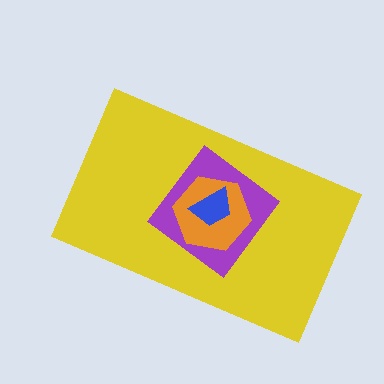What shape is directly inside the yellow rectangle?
The purple diamond.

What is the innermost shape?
The blue trapezoid.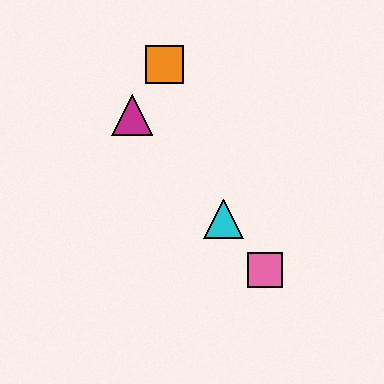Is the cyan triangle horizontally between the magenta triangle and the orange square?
No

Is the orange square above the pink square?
Yes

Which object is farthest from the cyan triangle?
The orange square is farthest from the cyan triangle.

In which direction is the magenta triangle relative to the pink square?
The magenta triangle is above the pink square.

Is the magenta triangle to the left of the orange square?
Yes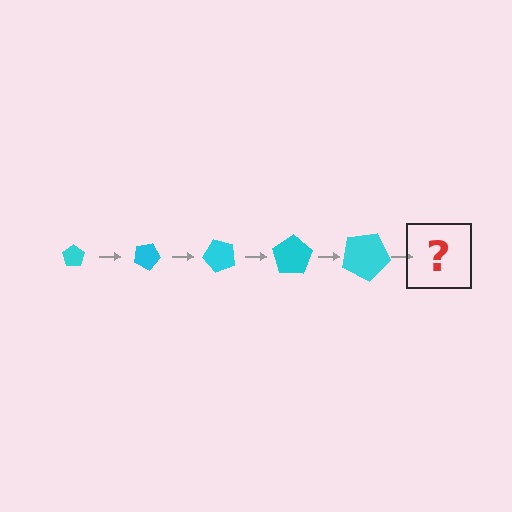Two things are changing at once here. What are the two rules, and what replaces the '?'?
The two rules are that the pentagon grows larger each step and it rotates 25 degrees each step. The '?' should be a pentagon, larger than the previous one and rotated 125 degrees from the start.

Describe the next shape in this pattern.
It should be a pentagon, larger than the previous one and rotated 125 degrees from the start.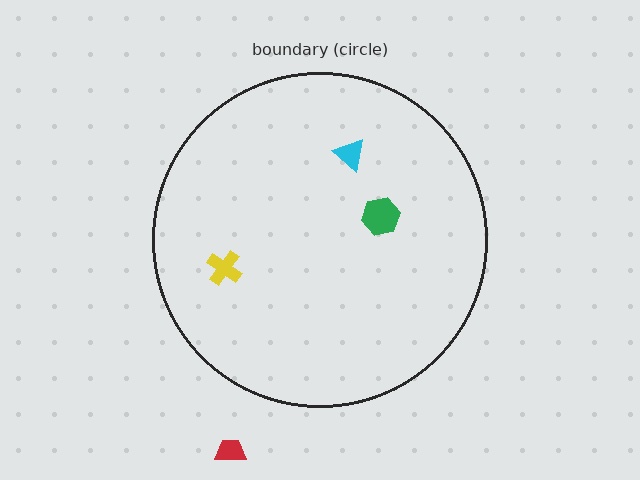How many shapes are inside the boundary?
3 inside, 1 outside.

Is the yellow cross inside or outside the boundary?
Inside.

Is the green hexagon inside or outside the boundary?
Inside.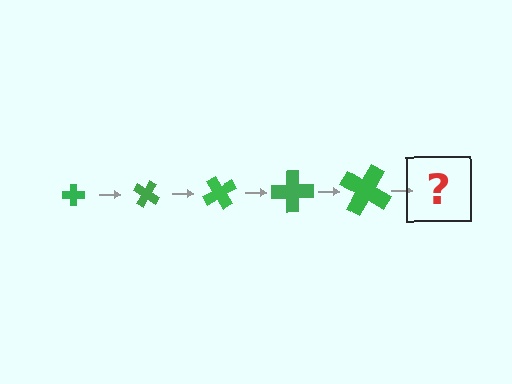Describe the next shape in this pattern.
It should be a cross, larger than the previous one and rotated 150 degrees from the start.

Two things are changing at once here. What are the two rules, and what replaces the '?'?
The two rules are that the cross grows larger each step and it rotates 30 degrees each step. The '?' should be a cross, larger than the previous one and rotated 150 degrees from the start.